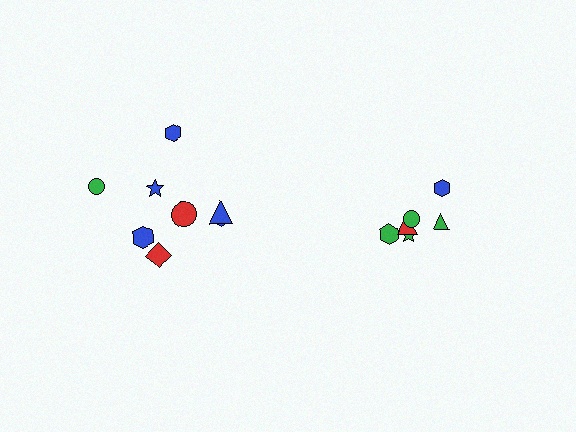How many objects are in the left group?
There are 8 objects.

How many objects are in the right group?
There are 6 objects.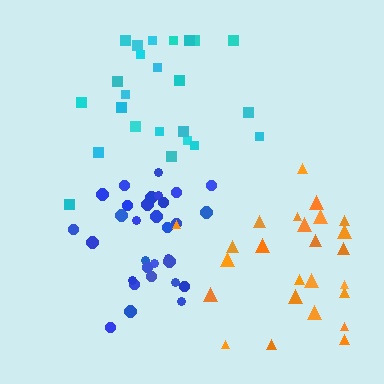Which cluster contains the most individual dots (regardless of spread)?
Blue (31).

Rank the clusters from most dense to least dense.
blue, cyan, orange.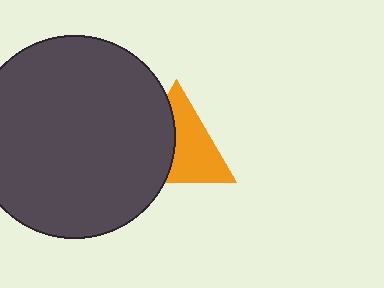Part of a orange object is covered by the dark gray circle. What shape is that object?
It is a triangle.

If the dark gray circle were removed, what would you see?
You would see the complete orange triangle.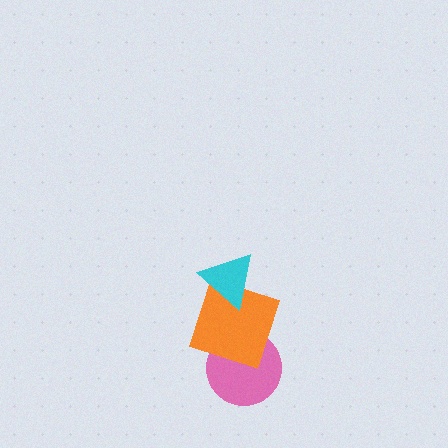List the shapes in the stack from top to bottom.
From top to bottom: the cyan triangle, the orange square, the pink circle.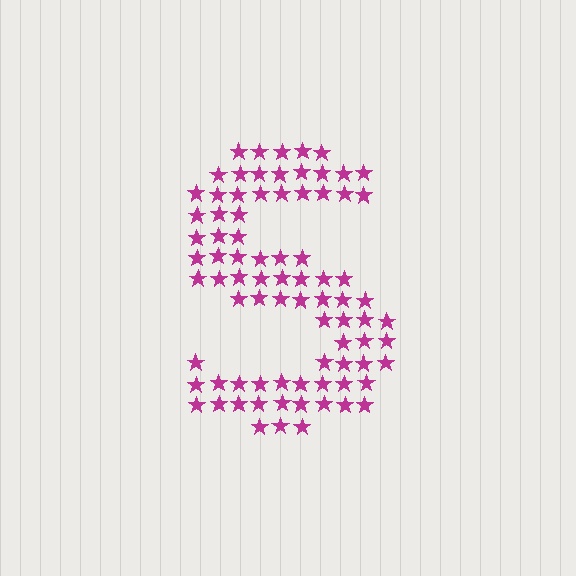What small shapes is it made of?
It is made of small stars.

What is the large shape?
The large shape is the letter S.